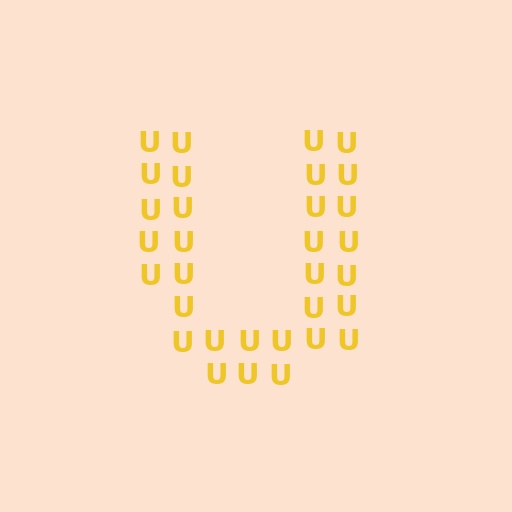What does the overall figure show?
The overall figure shows the letter U.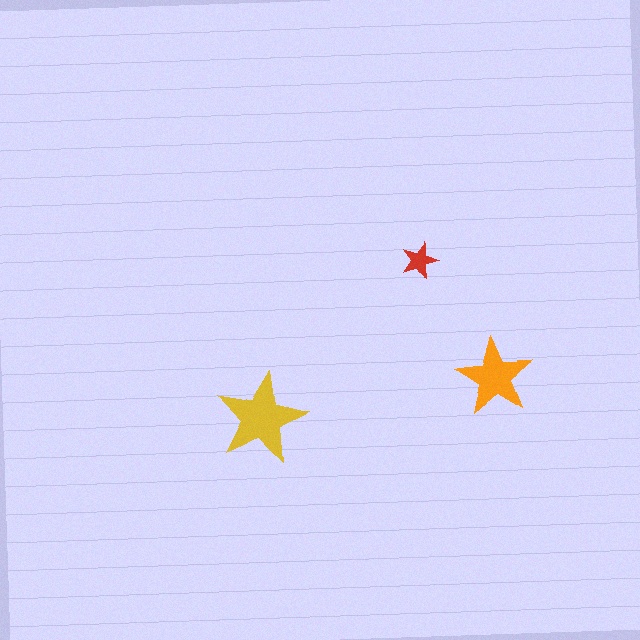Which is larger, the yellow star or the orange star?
The yellow one.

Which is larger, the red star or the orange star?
The orange one.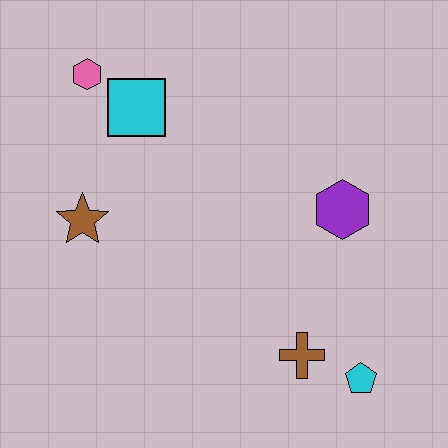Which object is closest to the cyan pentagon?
The brown cross is closest to the cyan pentagon.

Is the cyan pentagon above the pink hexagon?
No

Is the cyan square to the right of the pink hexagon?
Yes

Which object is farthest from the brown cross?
The pink hexagon is farthest from the brown cross.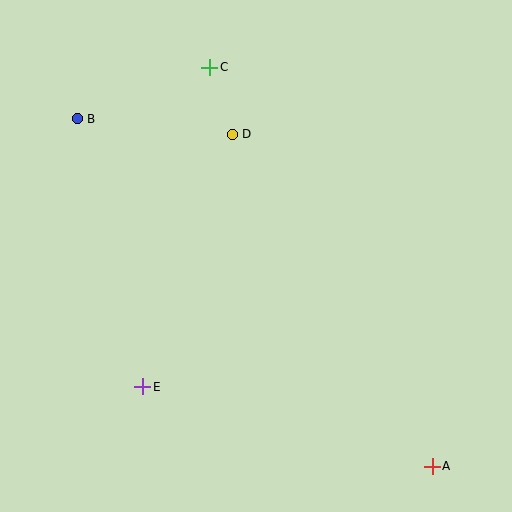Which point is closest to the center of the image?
Point D at (232, 134) is closest to the center.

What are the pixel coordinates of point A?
Point A is at (432, 466).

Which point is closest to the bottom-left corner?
Point E is closest to the bottom-left corner.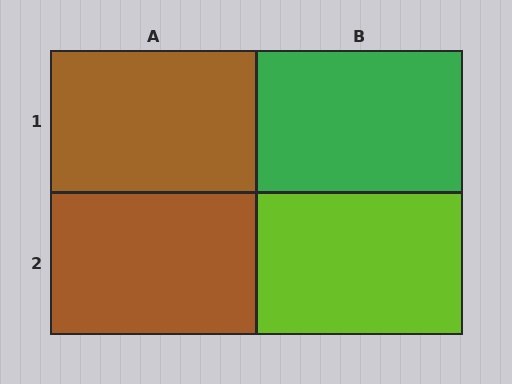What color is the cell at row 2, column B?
Lime.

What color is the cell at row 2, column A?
Brown.